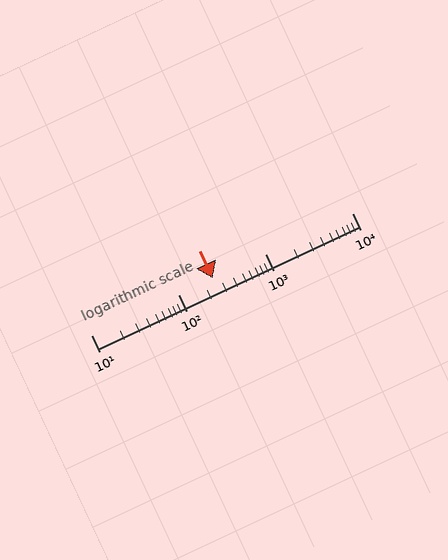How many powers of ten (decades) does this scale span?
The scale spans 3 decades, from 10 to 10000.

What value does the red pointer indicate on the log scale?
The pointer indicates approximately 250.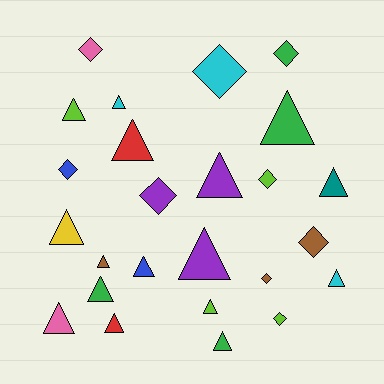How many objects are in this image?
There are 25 objects.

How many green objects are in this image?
There are 4 green objects.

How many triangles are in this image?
There are 16 triangles.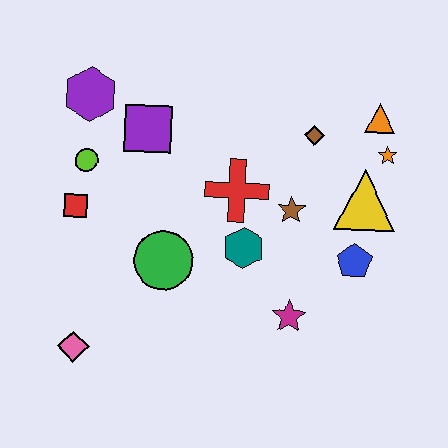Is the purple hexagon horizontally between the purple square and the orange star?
No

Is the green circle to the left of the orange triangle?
Yes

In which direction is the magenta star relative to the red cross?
The magenta star is below the red cross.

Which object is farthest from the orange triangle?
The pink diamond is farthest from the orange triangle.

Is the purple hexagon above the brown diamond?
Yes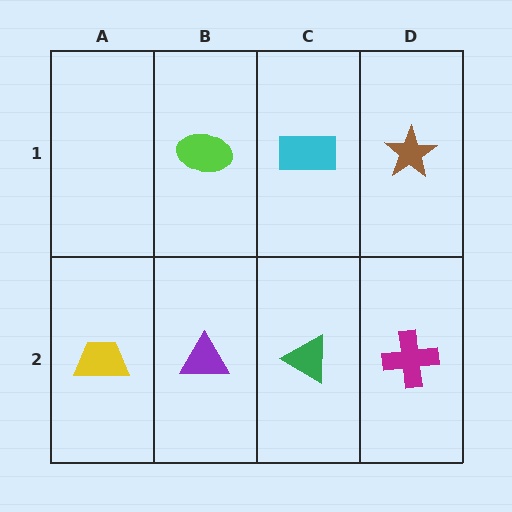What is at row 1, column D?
A brown star.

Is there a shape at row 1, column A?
No, that cell is empty.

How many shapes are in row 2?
4 shapes.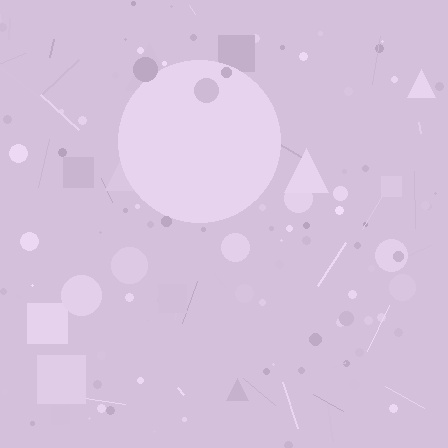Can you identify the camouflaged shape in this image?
The camouflaged shape is a circle.